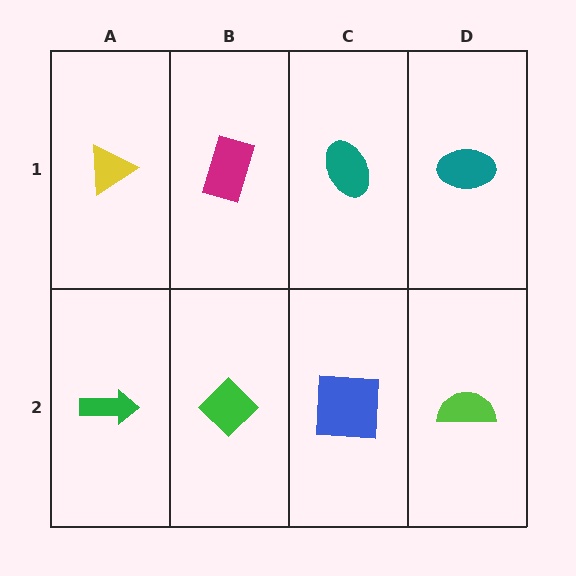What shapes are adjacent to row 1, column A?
A green arrow (row 2, column A), a magenta rectangle (row 1, column B).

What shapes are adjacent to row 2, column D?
A teal ellipse (row 1, column D), a blue square (row 2, column C).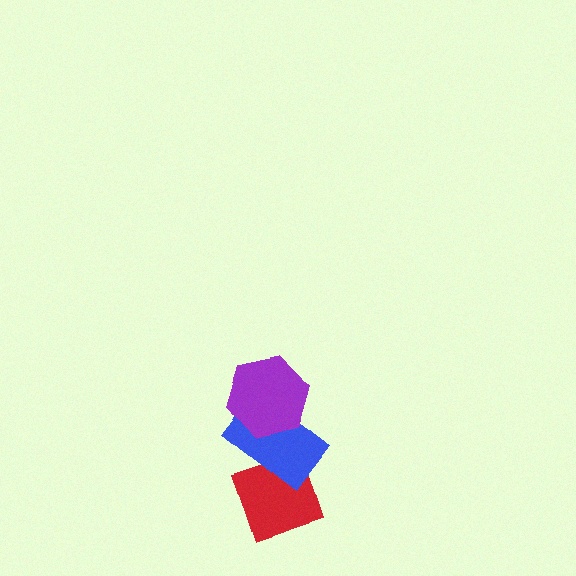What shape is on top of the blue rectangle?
The purple hexagon is on top of the blue rectangle.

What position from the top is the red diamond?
The red diamond is 3rd from the top.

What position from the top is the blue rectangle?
The blue rectangle is 2nd from the top.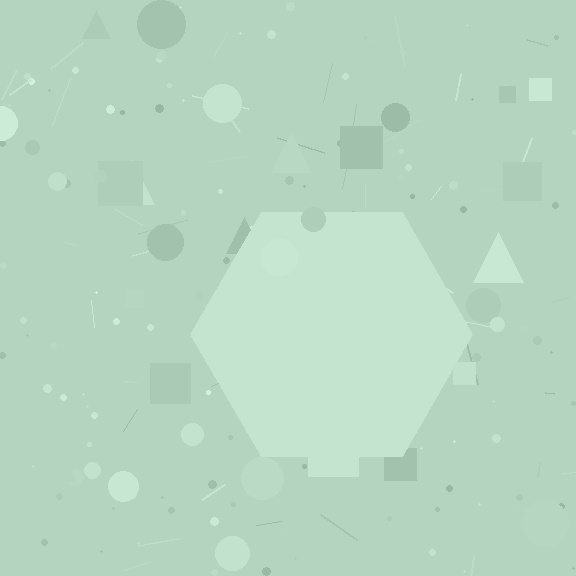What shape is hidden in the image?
A hexagon is hidden in the image.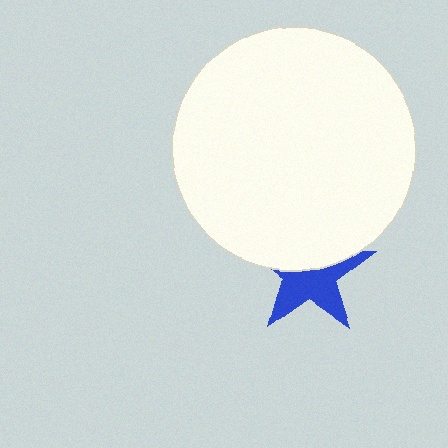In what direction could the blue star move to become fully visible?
The blue star could move down. That would shift it out from behind the white circle entirely.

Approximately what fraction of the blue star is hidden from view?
Roughly 46% of the blue star is hidden behind the white circle.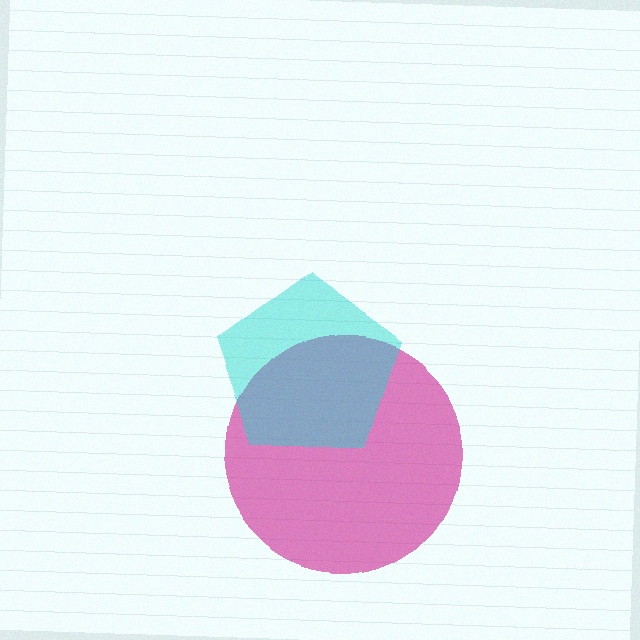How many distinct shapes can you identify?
There are 2 distinct shapes: a magenta circle, a cyan pentagon.